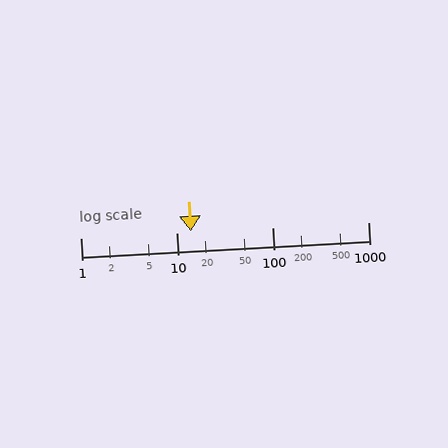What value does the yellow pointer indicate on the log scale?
The pointer indicates approximately 14.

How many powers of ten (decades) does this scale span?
The scale spans 3 decades, from 1 to 1000.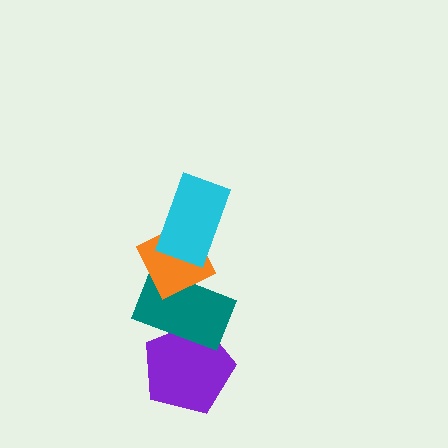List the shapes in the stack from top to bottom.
From top to bottom: the cyan rectangle, the orange diamond, the teal rectangle, the purple pentagon.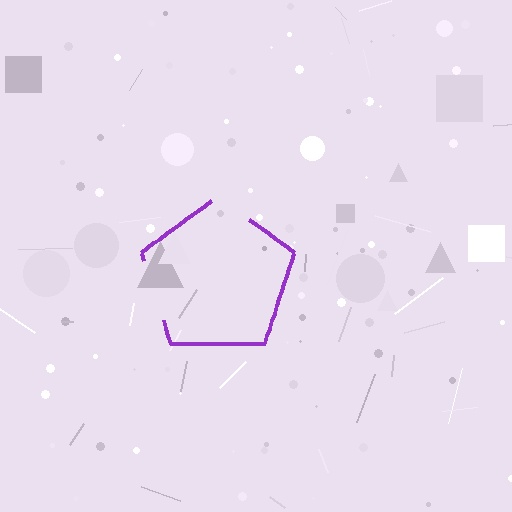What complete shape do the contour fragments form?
The contour fragments form a pentagon.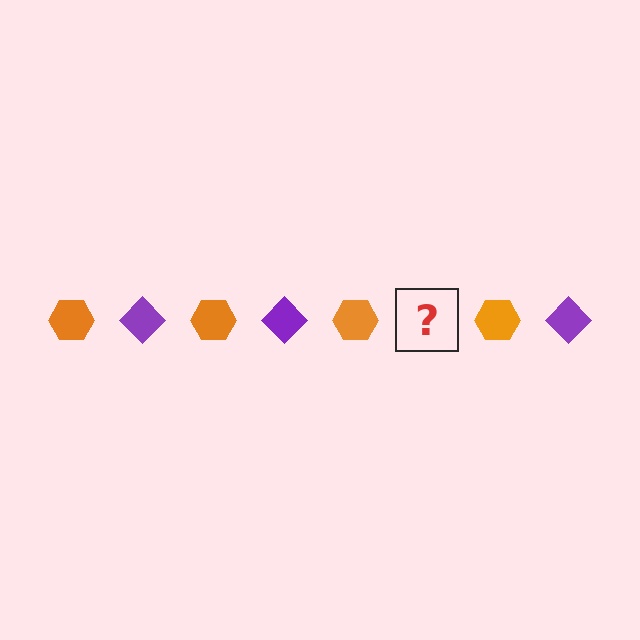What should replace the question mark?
The question mark should be replaced with a purple diamond.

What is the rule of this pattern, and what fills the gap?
The rule is that the pattern alternates between orange hexagon and purple diamond. The gap should be filled with a purple diamond.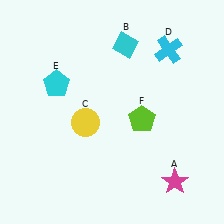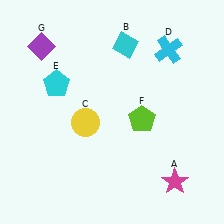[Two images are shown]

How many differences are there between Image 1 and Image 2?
There is 1 difference between the two images.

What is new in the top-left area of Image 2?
A purple diamond (G) was added in the top-left area of Image 2.